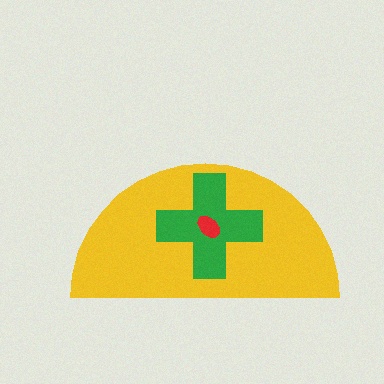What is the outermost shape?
The yellow semicircle.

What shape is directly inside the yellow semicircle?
The green cross.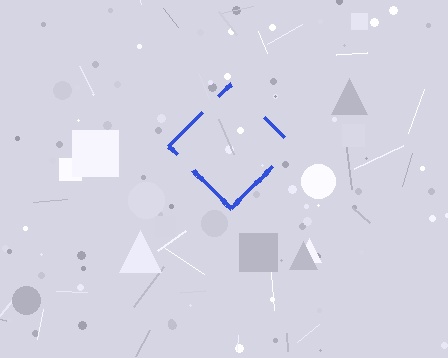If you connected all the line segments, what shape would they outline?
They would outline a diamond.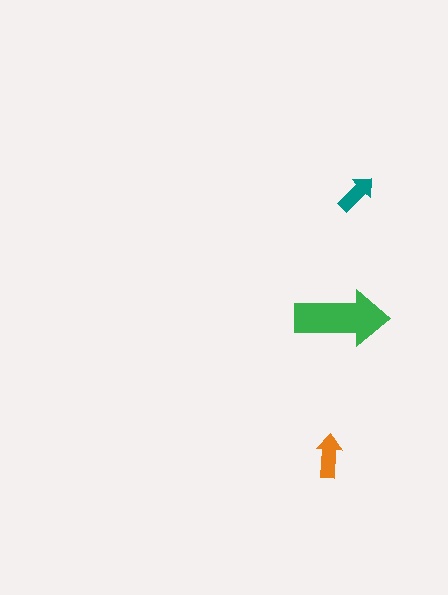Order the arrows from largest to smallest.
the green one, the orange one, the teal one.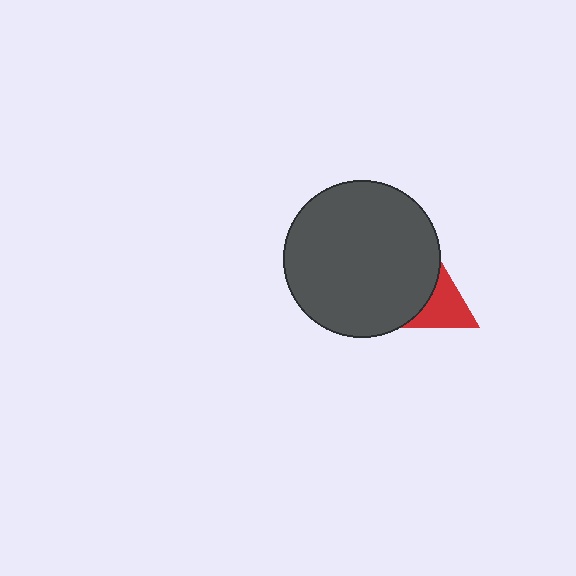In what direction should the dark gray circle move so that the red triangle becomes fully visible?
The dark gray circle should move left. That is the shortest direction to clear the overlap and leave the red triangle fully visible.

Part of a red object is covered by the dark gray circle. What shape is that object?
It is a triangle.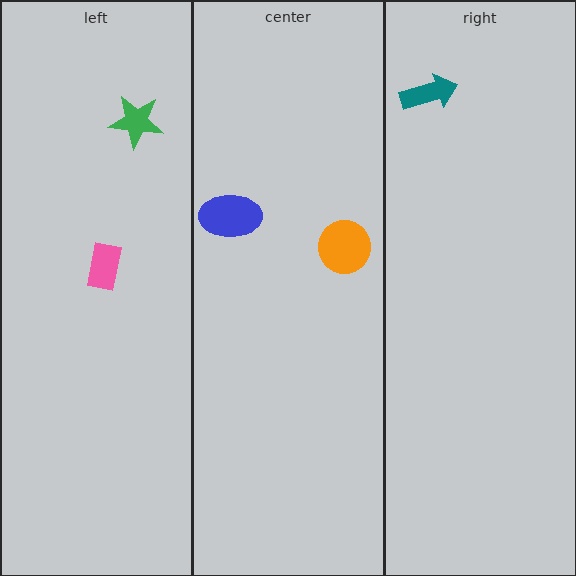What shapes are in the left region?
The pink rectangle, the green star.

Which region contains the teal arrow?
The right region.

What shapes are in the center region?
The orange circle, the blue ellipse.